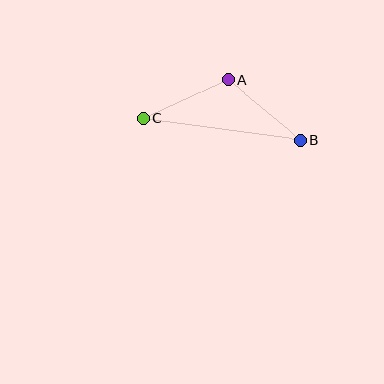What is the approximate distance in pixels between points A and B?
The distance between A and B is approximately 94 pixels.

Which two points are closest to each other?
Points A and C are closest to each other.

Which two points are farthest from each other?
Points B and C are farthest from each other.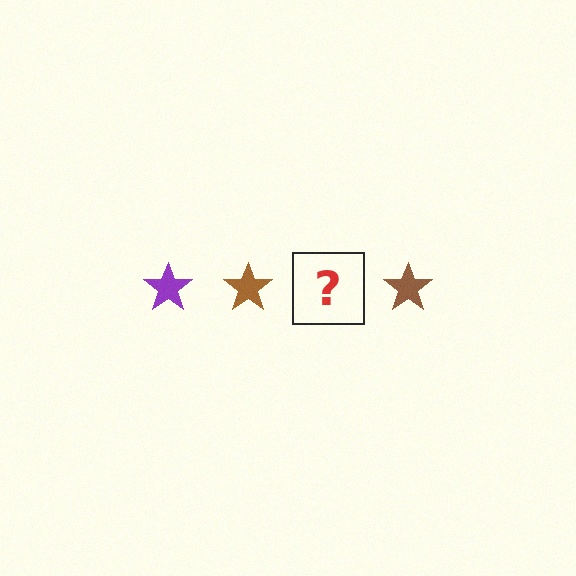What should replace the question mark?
The question mark should be replaced with a purple star.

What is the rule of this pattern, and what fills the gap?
The rule is that the pattern cycles through purple, brown stars. The gap should be filled with a purple star.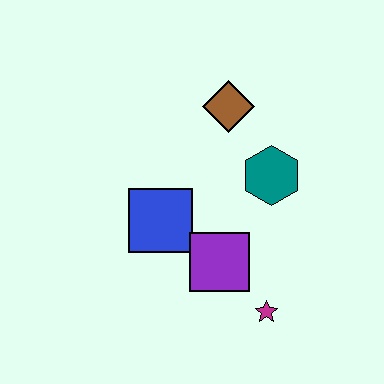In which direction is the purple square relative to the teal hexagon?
The purple square is below the teal hexagon.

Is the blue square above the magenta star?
Yes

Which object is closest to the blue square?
The purple square is closest to the blue square.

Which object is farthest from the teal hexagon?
The magenta star is farthest from the teal hexagon.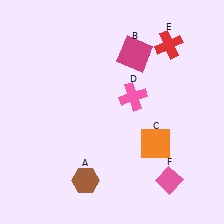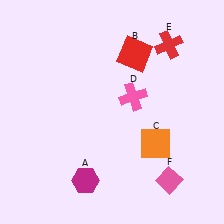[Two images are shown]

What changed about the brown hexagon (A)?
In Image 1, A is brown. In Image 2, it changed to magenta.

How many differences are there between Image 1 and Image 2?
There are 2 differences between the two images.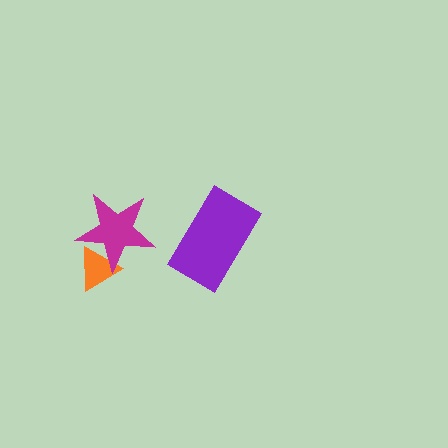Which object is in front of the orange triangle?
The magenta star is in front of the orange triangle.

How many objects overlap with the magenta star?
1 object overlaps with the magenta star.